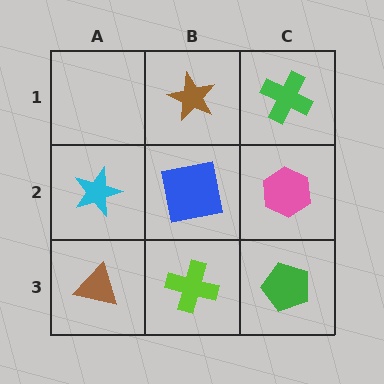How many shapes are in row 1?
2 shapes.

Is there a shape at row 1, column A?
No, that cell is empty.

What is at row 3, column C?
A green pentagon.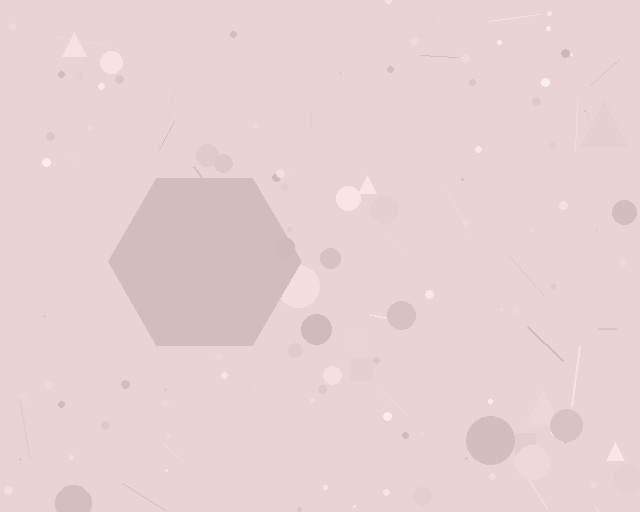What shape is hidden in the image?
A hexagon is hidden in the image.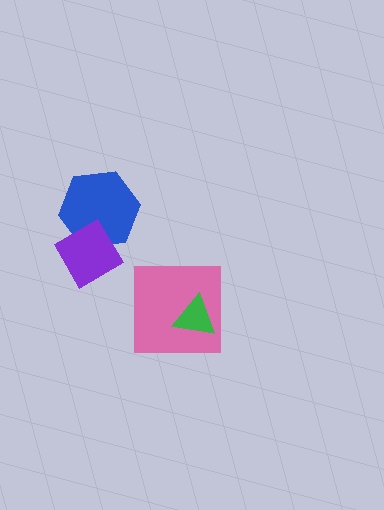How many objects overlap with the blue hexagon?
1 object overlaps with the blue hexagon.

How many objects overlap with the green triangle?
1 object overlaps with the green triangle.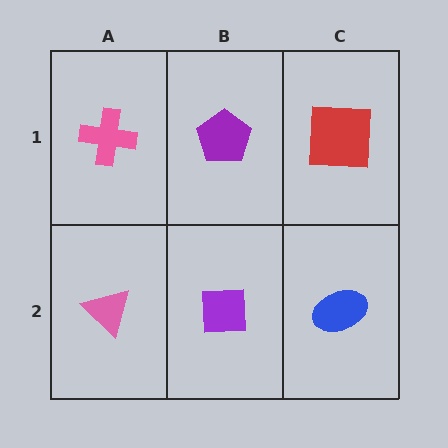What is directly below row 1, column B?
A purple square.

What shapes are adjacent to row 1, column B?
A purple square (row 2, column B), a pink cross (row 1, column A), a red square (row 1, column C).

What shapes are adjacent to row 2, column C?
A red square (row 1, column C), a purple square (row 2, column B).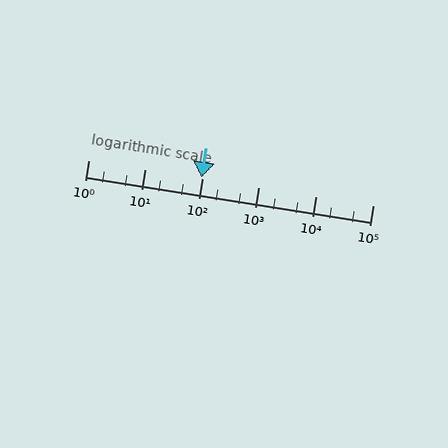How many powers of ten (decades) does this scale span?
The scale spans 5 decades, from 1 to 100000.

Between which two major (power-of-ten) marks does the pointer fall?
The pointer is between 10 and 100.